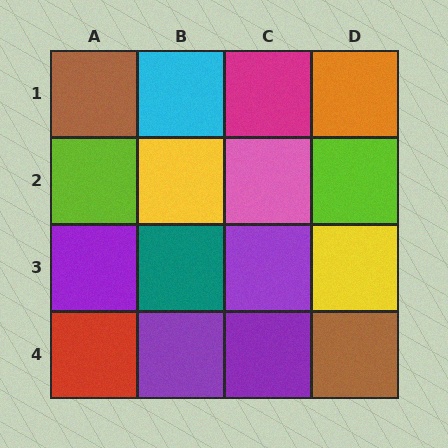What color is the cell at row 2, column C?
Pink.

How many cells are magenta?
1 cell is magenta.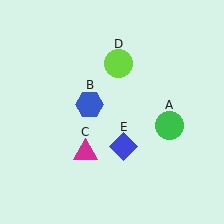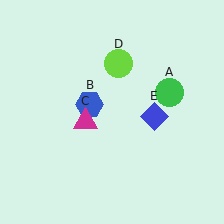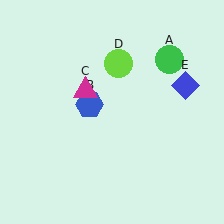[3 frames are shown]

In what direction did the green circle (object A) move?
The green circle (object A) moved up.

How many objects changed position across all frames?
3 objects changed position: green circle (object A), magenta triangle (object C), blue diamond (object E).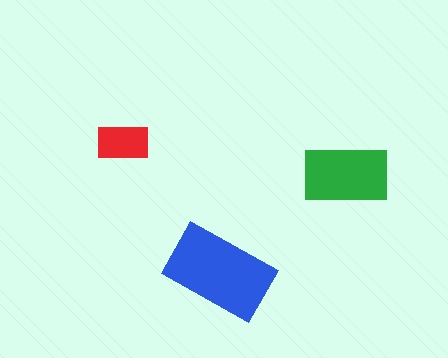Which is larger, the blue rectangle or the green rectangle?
The blue one.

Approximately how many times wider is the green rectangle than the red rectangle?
About 1.5 times wider.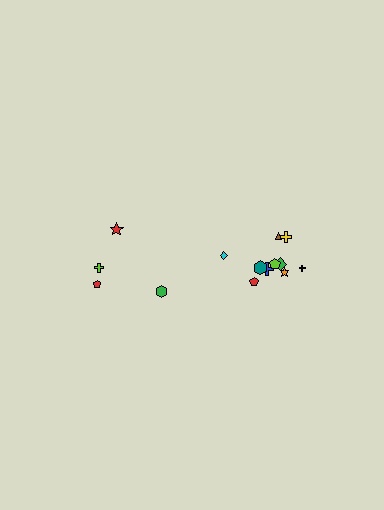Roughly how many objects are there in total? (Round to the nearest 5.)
Roughly 15 objects in total.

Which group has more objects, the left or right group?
The right group.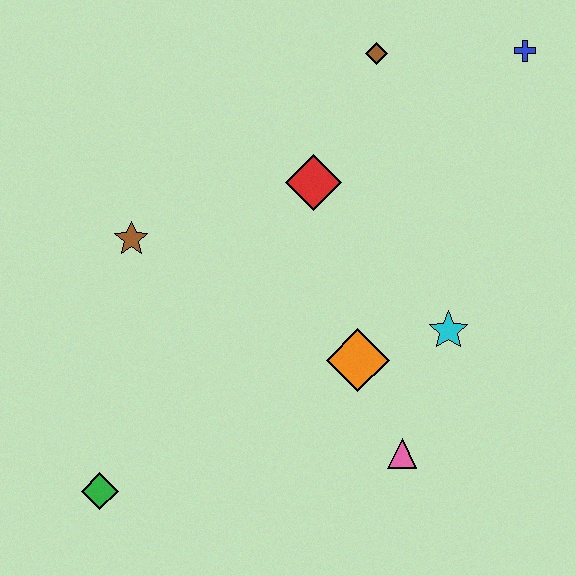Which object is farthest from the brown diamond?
The green diamond is farthest from the brown diamond.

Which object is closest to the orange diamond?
The cyan star is closest to the orange diamond.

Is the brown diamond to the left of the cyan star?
Yes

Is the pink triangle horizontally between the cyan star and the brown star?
Yes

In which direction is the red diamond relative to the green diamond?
The red diamond is above the green diamond.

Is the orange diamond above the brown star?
No